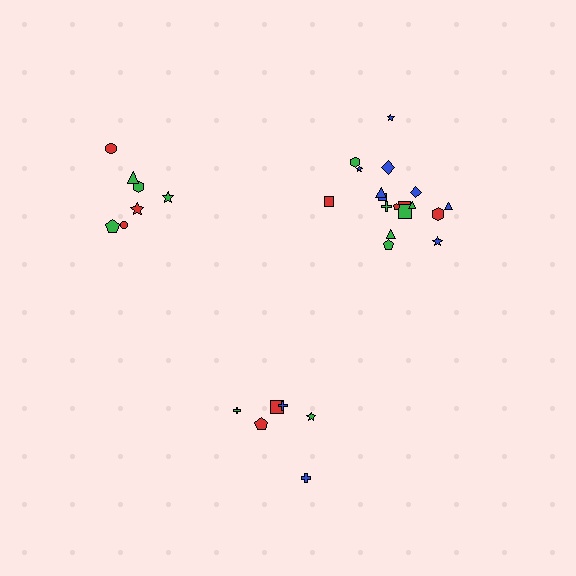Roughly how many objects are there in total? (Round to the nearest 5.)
Roughly 30 objects in total.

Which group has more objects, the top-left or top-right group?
The top-right group.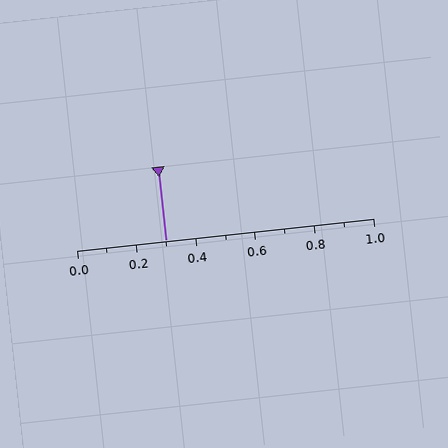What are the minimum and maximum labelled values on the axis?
The axis runs from 0.0 to 1.0.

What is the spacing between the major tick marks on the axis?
The major ticks are spaced 0.2 apart.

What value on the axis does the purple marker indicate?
The marker indicates approximately 0.3.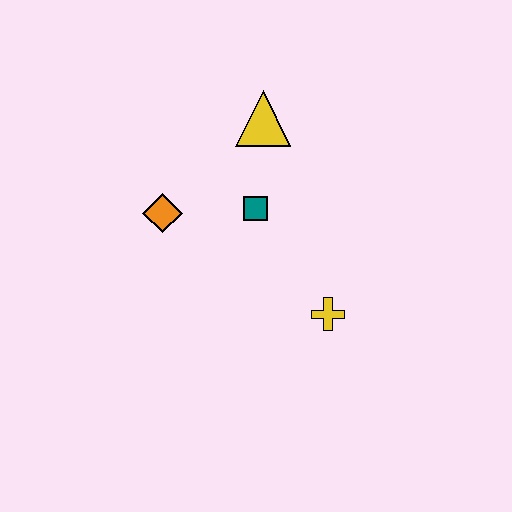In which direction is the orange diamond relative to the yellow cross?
The orange diamond is to the left of the yellow cross.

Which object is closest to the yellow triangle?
The teal square is closest to the yellow triangle.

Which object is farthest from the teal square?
The yellow cross is farthest from the teal square.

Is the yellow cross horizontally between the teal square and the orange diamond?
No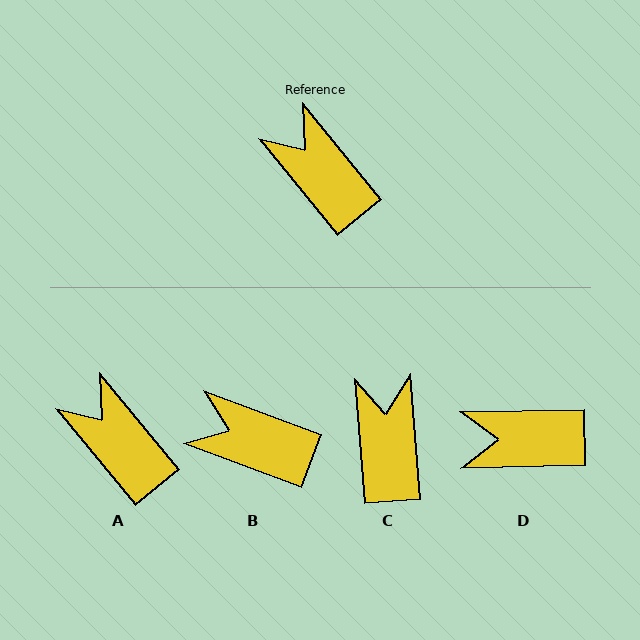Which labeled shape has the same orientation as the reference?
A.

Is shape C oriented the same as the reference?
No, it is off by about 35 degrees.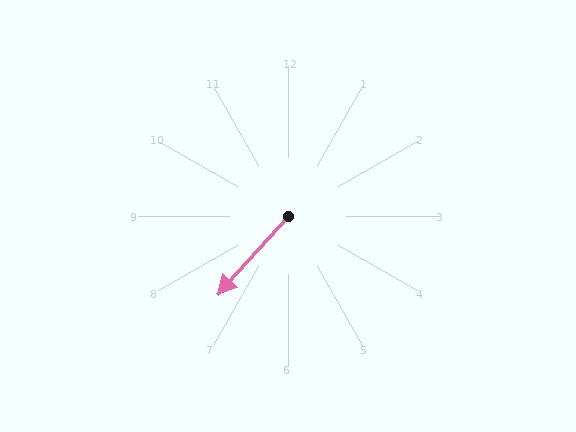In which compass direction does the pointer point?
Southwest.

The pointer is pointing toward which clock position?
Roughly 7 o'clock.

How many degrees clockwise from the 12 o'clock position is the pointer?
Approximately 222 degrees.